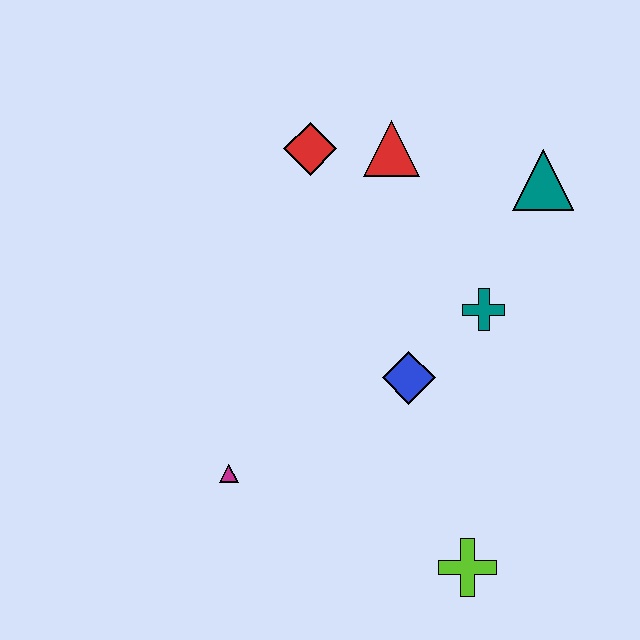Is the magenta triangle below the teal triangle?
Yes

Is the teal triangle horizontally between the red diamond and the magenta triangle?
No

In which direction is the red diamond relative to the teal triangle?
The red diamond is to the left of the teal triangle.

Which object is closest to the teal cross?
The blue diamond is closest to the teal cross.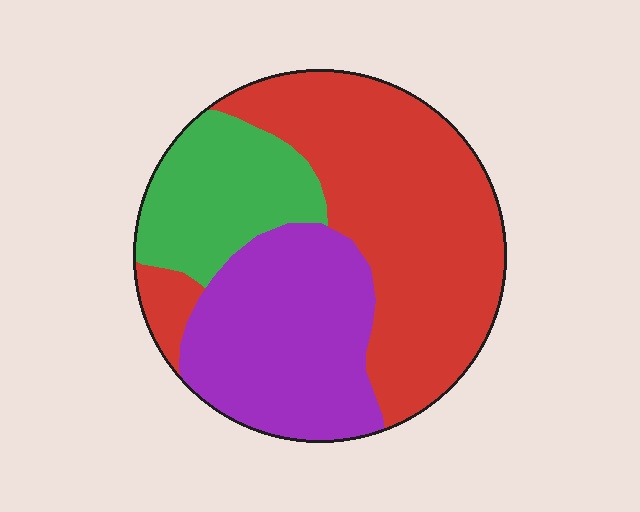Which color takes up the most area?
Red, at roughly 50%.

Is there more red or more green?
Red.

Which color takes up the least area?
Green, at roughly 20%.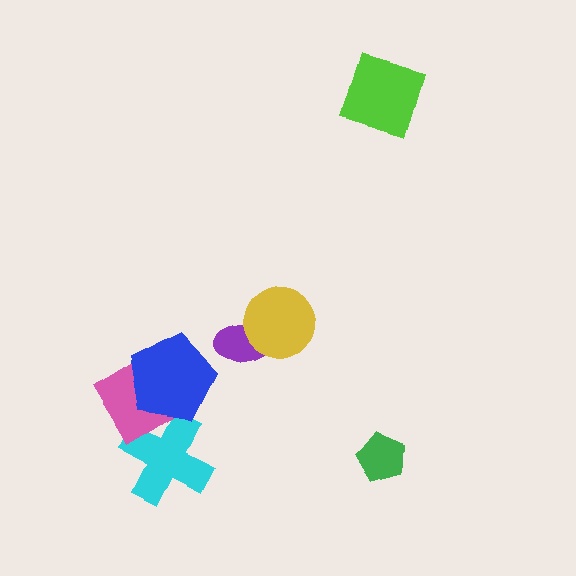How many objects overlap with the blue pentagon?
2 objects overlap with the blue pentagon.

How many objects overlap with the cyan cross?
2 objects overlap with the cyan cross.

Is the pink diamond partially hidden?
Yes, it is partially covered by another shape.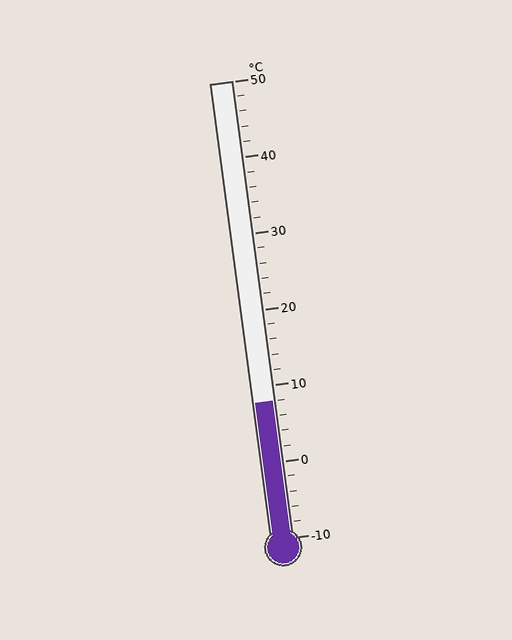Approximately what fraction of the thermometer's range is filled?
The thermometer is filled to approximately 30% of its range.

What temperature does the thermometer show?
The thermometer shows approximately 8°C.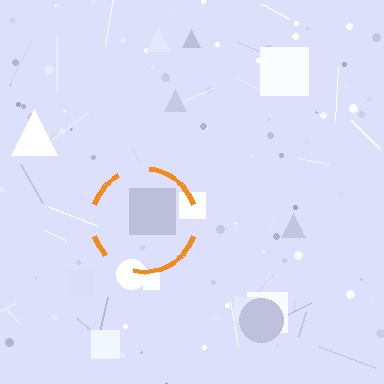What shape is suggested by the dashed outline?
The dashed outline suggests a circle.